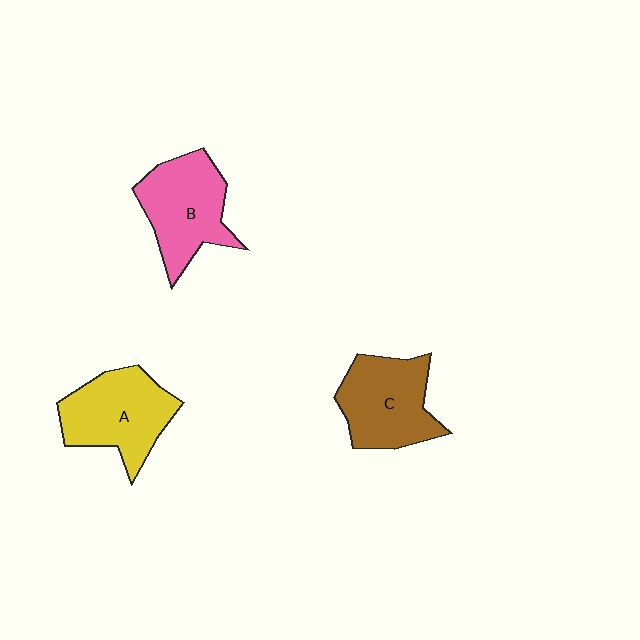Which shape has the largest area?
Shape A (yellow).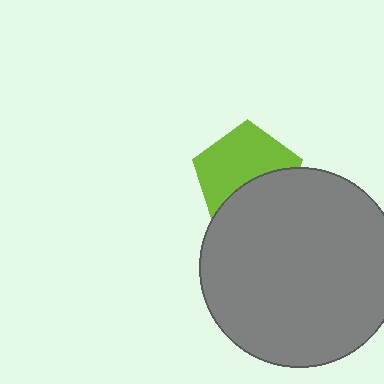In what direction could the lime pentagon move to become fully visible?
The lime pentagon could move up. That would shift it out from behind the gray circle entirely.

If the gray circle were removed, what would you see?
You would see the complete lime pentagon.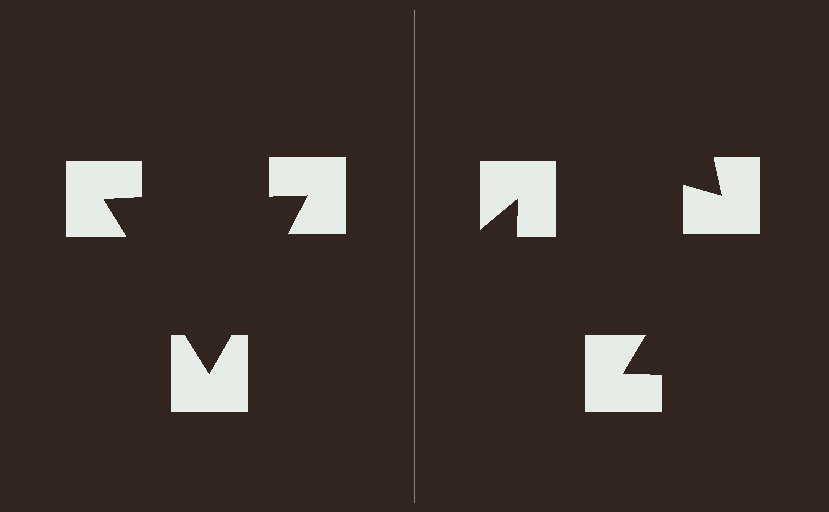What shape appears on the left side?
An illusory triangle.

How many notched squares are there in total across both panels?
6 — 3 on each side.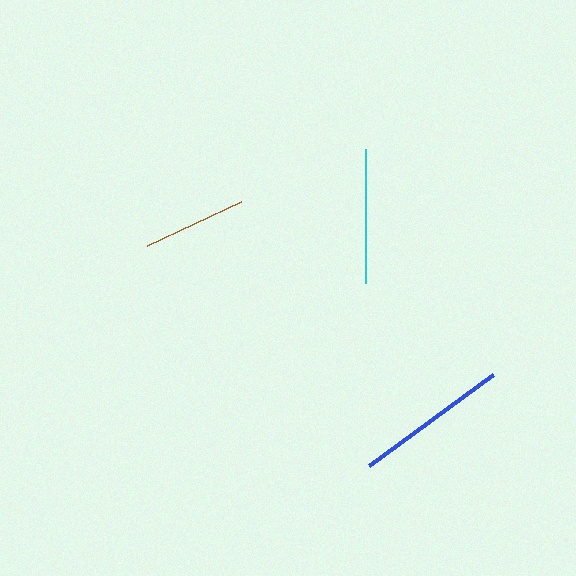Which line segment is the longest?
The blue line is the longest at approximately 154 pixels.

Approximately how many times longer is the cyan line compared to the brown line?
The cyan line is approximately 1.3 times the length of the brown line.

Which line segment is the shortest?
The brown line is the shortest at approximately 103 pixels.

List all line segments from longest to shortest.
From longest to shortest: blue, cyan, brown.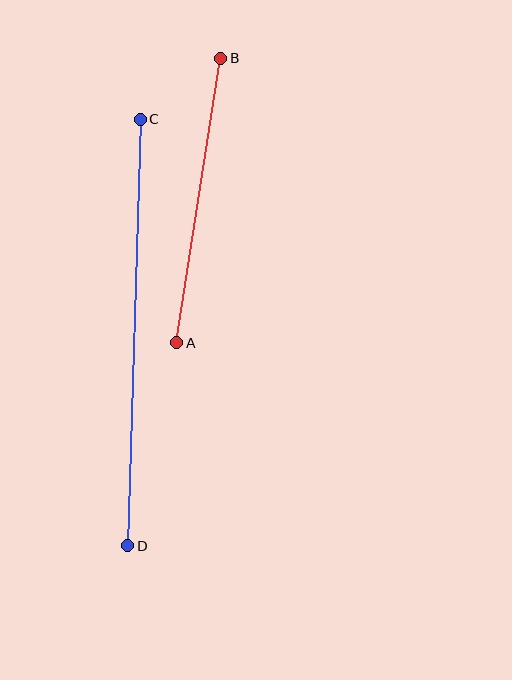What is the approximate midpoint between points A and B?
The midpoint is at approximately (199, 201) pixels.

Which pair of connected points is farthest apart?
Points C and D are farthest apart.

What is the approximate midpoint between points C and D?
The midpoint is at approximately (134, 333) pixels.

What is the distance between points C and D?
The distance is approximately 427 pixels.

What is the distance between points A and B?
The distance is approximately 288 pixels.